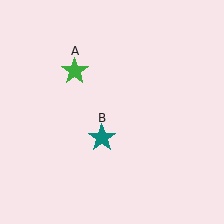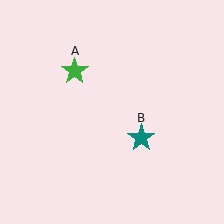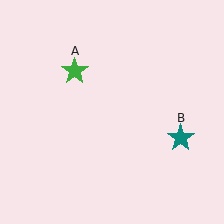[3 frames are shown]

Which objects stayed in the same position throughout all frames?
Green star (object A) remained stationary.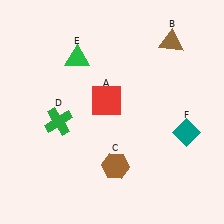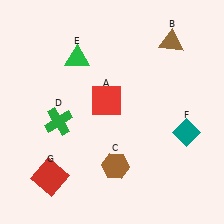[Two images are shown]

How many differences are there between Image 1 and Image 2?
There is 1 difference between the two images.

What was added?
A red square (G) was added in Image 2.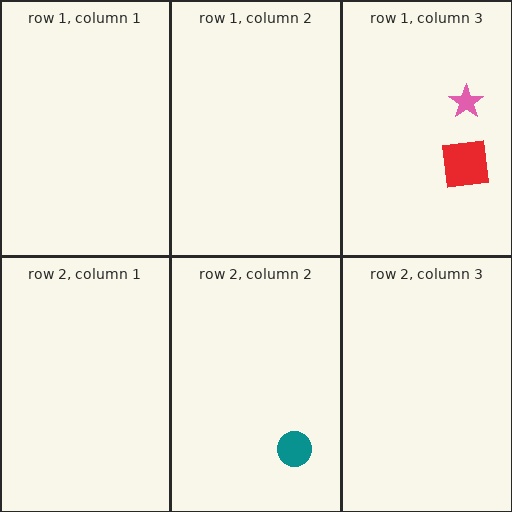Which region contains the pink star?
The row 1, column 3 region.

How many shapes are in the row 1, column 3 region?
2.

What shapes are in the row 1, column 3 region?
The pink star, the red square.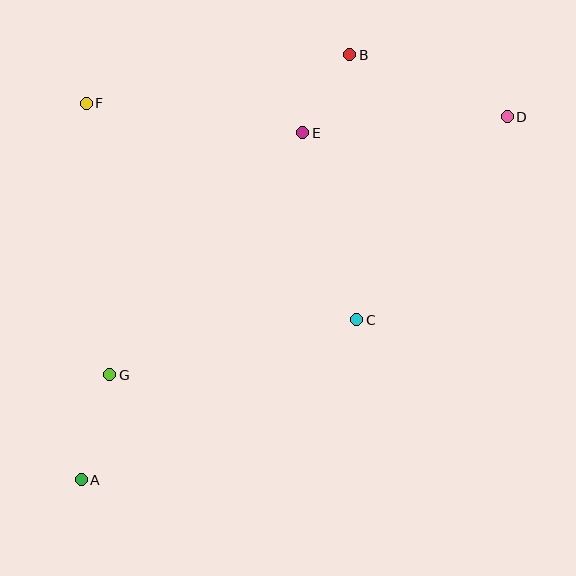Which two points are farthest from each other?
Points A and D are farthest from each other.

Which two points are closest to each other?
Points B and E are closest to each other.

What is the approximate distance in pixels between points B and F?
The distance between B and F is approximately 268 pixels.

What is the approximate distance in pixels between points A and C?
The distance between A and C is approximately 318 pixels.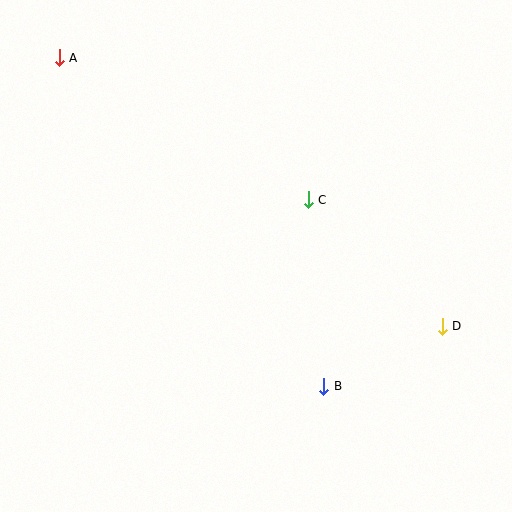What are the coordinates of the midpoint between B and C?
The midpoint between B and C is at (316, 293).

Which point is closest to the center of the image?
Point C at (308, 200) is closest to the center.